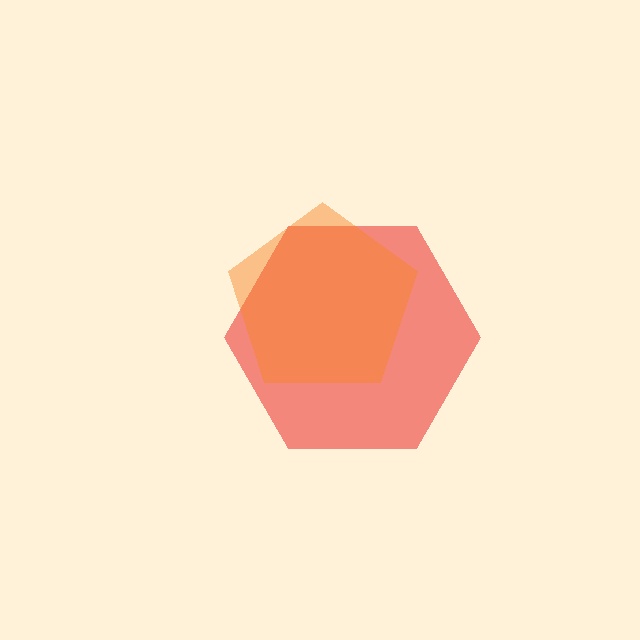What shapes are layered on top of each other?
The layered shapes are: a red hexagon, an orange pentagon.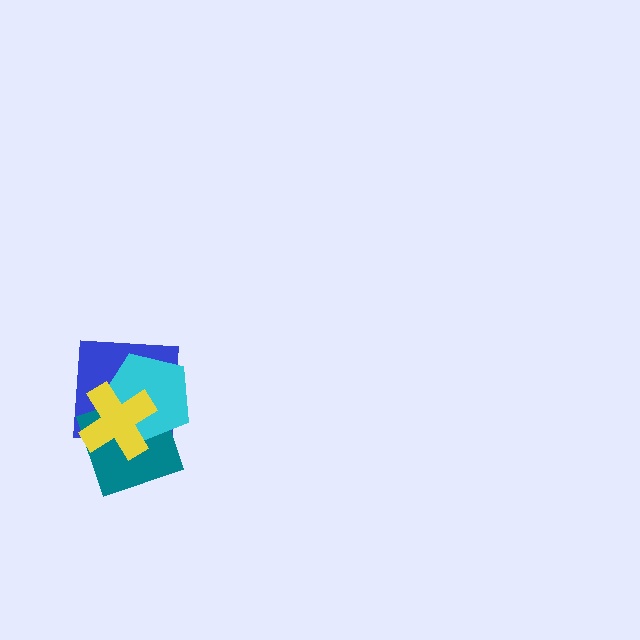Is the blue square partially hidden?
Yes, it is partially covered by another shape.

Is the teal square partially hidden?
Yes, it is partially covered by another shape.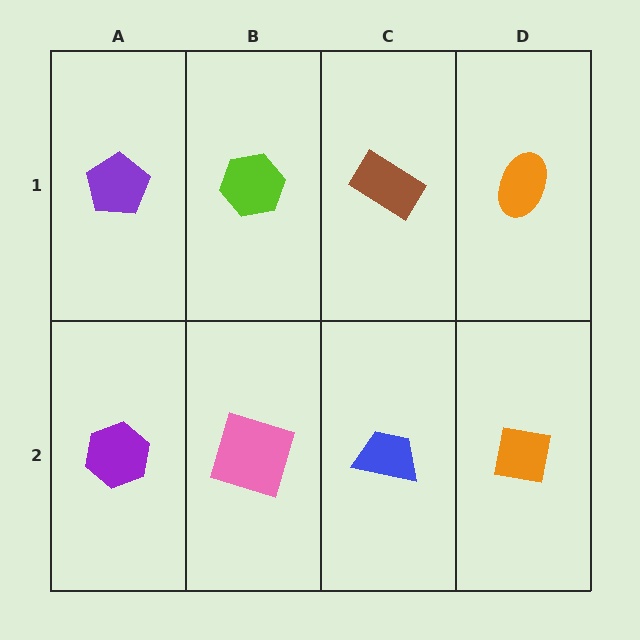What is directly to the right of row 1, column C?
An orange ellipse.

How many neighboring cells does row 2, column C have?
3.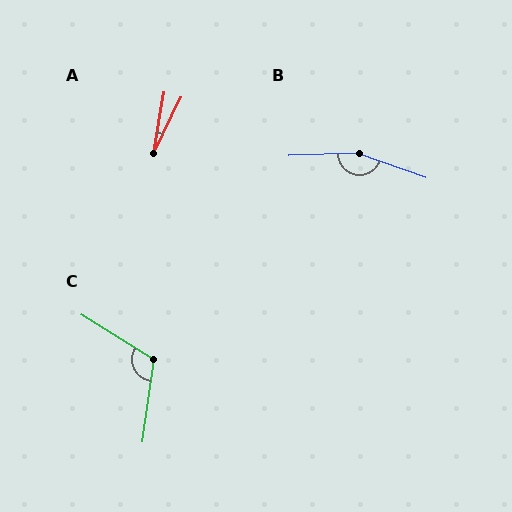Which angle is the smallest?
A, at approximately 16 degrees.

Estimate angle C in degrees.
Approximately 114 degrees.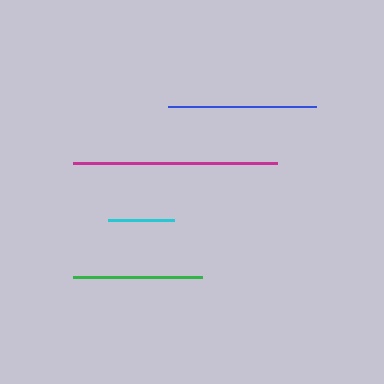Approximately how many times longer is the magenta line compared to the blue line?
The magenta line is approximately 1.4 times the length of the blue line.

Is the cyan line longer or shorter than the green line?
The green line is longer than the cyan line.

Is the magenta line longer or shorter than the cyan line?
The magenta line is longer than the cyan line.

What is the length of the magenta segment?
The magenta segment is approximately 204 pixels long.